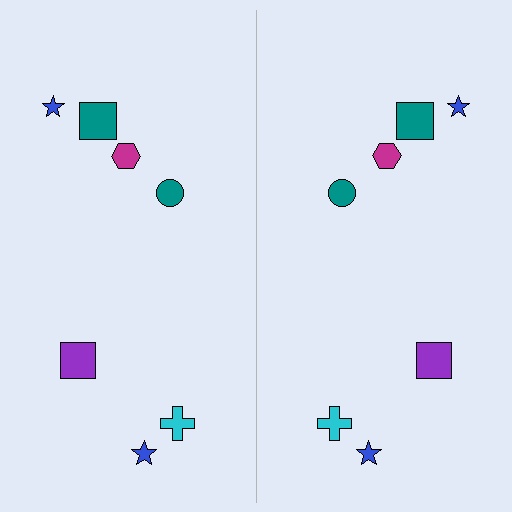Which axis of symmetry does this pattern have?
The pattern has a vertical axis of symmetry running through the center of the image.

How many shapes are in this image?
There are 14 shapes in this image.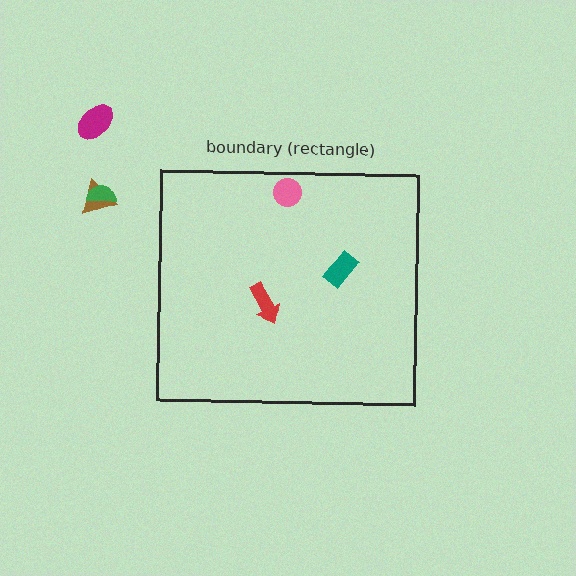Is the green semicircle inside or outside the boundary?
Outside.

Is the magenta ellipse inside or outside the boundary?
Outside.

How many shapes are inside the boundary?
3 inside, 3 outside.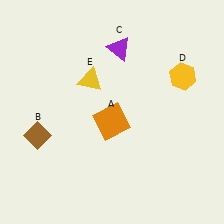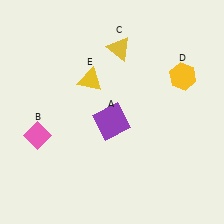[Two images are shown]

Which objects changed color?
A changed from orange to purple. B changed from brown to pink. C changed from purple to yellow.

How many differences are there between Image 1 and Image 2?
There are 3 differences between the two images.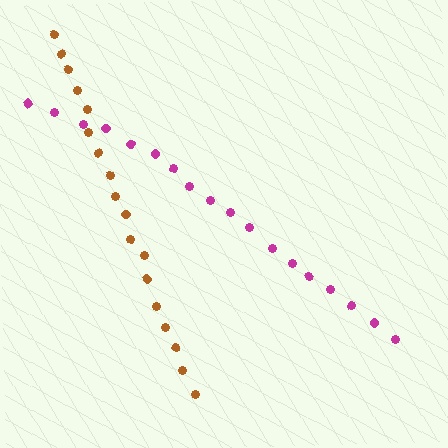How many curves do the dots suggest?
There are 2 distinct paths.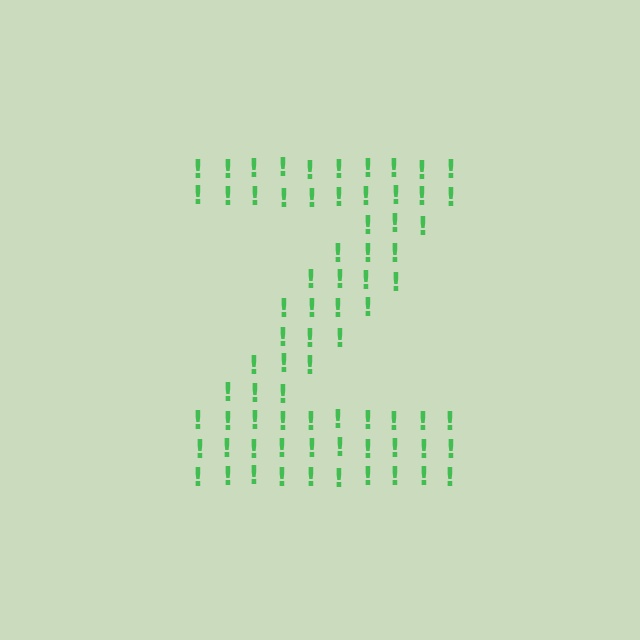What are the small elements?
The small elements are exclamation marks.